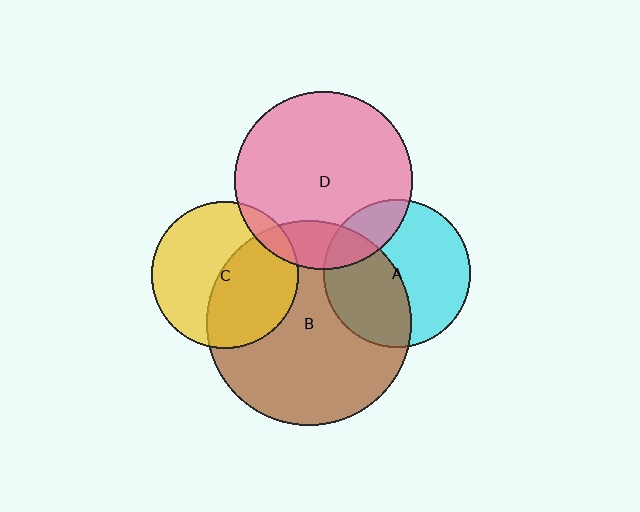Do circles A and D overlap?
Yes.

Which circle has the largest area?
Circle B (brown).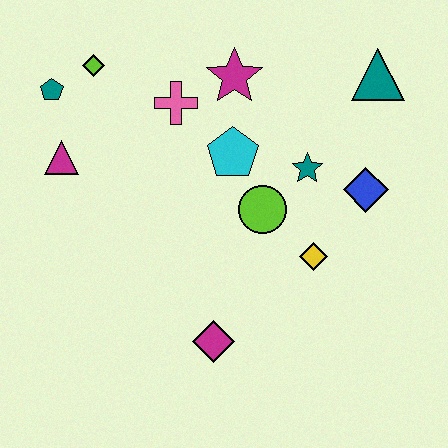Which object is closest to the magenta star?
The pink cross is closest to the magenta star.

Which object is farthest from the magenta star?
The magenta diamond is farthest from the magenta star.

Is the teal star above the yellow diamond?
Yes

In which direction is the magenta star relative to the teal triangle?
The magenta star is to the left of the teal triangle.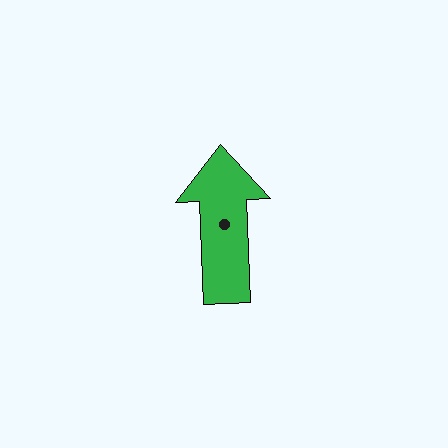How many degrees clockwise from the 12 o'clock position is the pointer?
Approximately 358 degrees.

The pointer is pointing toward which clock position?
Roughly 12 o'clock.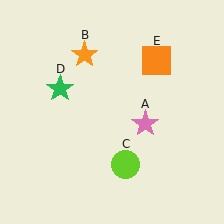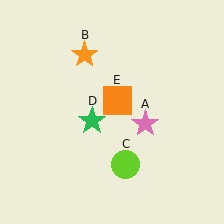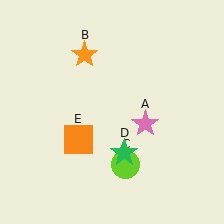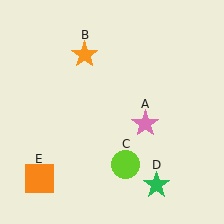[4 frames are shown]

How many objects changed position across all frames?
2 objects changed position: green star (object D), orange square (object E).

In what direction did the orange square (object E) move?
The orange square (object E) moved down and to the left.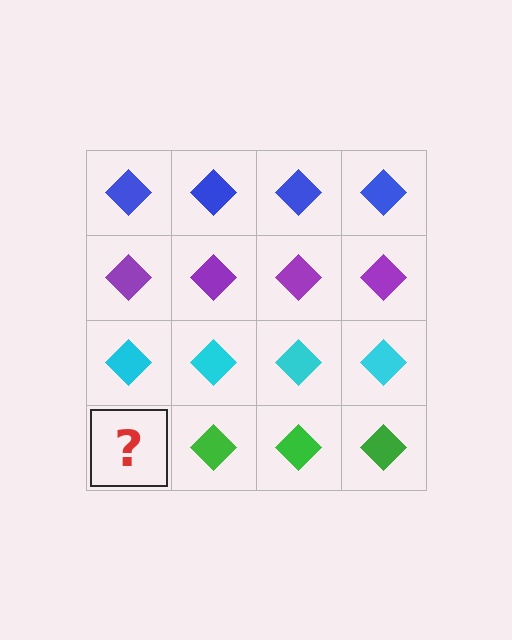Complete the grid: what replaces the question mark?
The question mark should be replaced with a green diamond.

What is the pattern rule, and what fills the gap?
The rule is that each row has a consistent color. The gap should be filled with a green diamond.